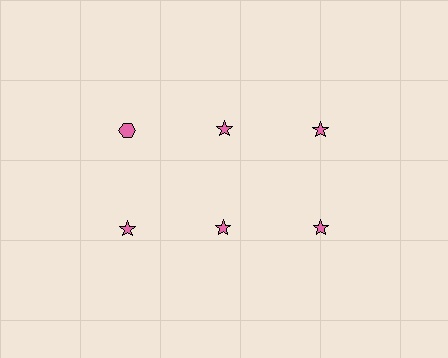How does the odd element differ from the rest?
It has a different shape: hexagon instead of star.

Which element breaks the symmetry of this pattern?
The pink hexagon in the top row, leftmost column breaks the symmetry. All other shapes are pink stars.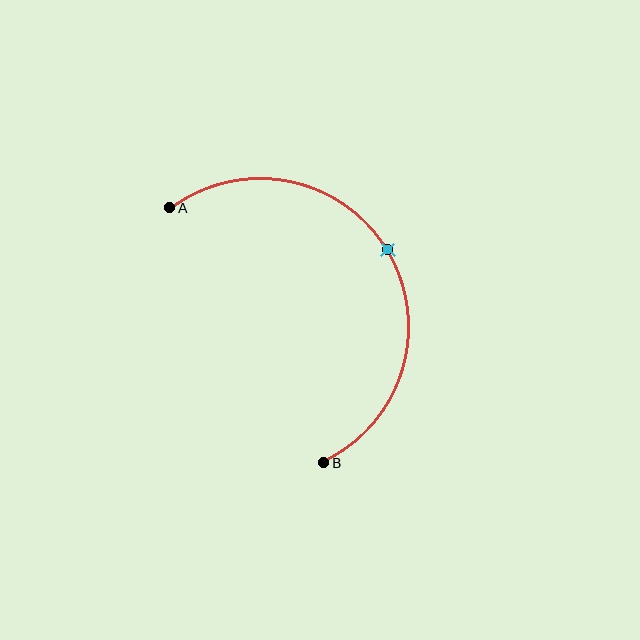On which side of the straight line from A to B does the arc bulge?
The arc bulges to the right of the straight line connecting A and B.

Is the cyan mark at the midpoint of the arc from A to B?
Yes. The cyan mark lies on the arc at equal arc-length from both A and B — it is the arc midpoint.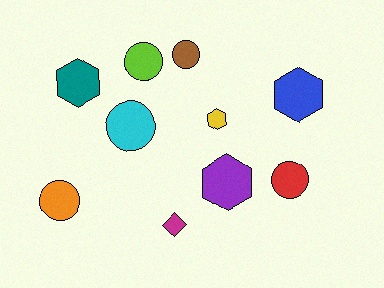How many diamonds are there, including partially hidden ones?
There is 1 diamond.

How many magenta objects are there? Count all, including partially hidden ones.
There is 1 magenta object.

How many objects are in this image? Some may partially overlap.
There are 10 objects.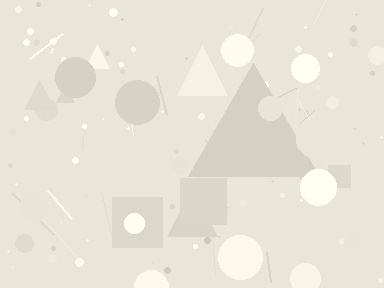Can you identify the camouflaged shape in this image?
The camouflaged shape is a triangle.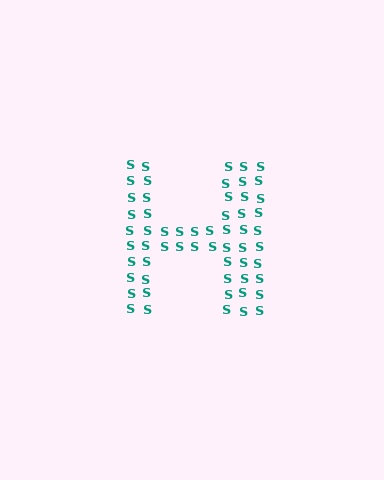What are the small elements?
The small elements are letter S's.